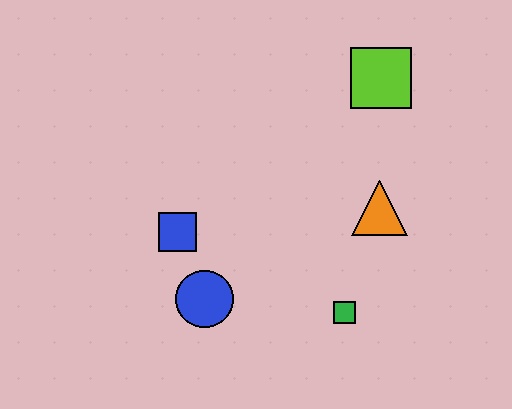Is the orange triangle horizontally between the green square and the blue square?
No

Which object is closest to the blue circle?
The blue square is closest to the blue circle.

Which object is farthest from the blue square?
The lime square is farthest from the blue square.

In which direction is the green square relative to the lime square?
The green square is below the lime square.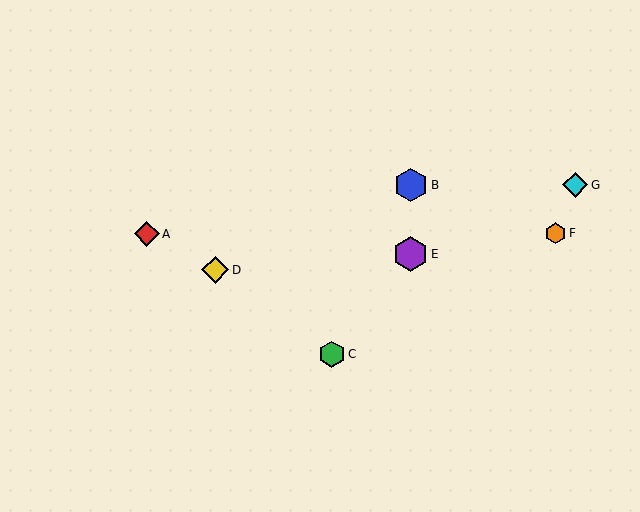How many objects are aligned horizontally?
2 objects (B, G) are aligned horizontally.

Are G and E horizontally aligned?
No, G is at y≈185 and E is at y≈254.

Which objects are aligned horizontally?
Objects B, G are aligned horizontally.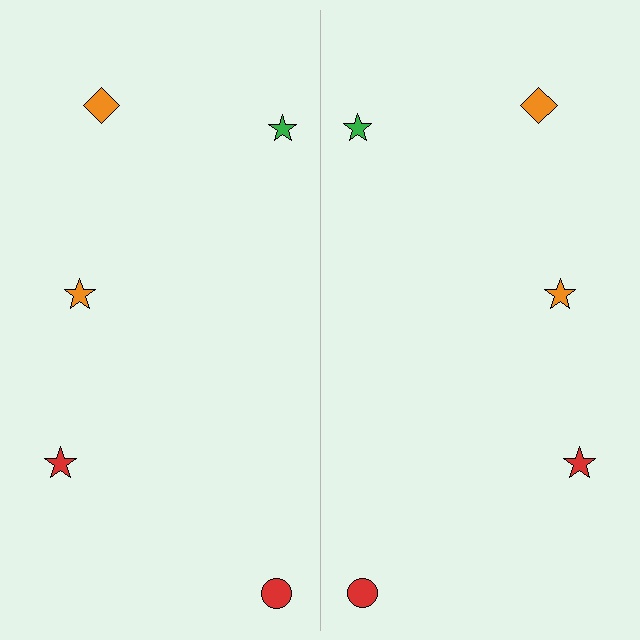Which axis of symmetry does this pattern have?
The pattern has a vertical axis of symmetry running through the center of the image.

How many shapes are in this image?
There are 10 shapes in this image.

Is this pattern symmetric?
Yes, this pattern has bilateral (reflection) symmetry.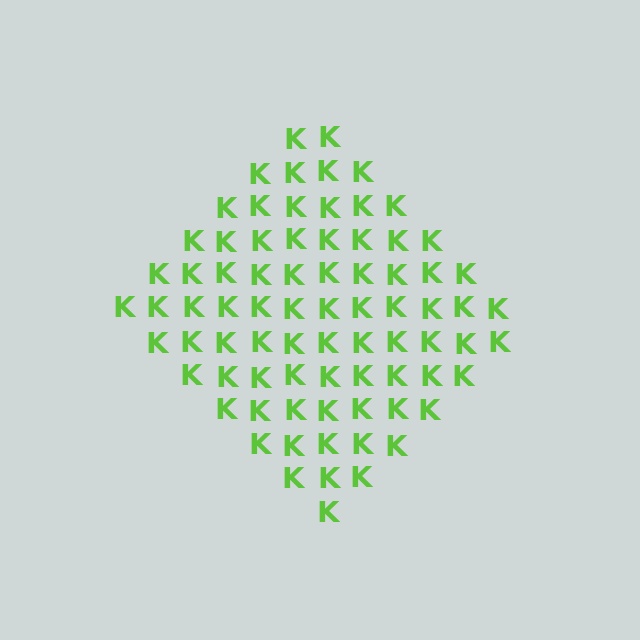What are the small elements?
The small elements are letter K's.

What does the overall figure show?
The overall figure shows a diamond.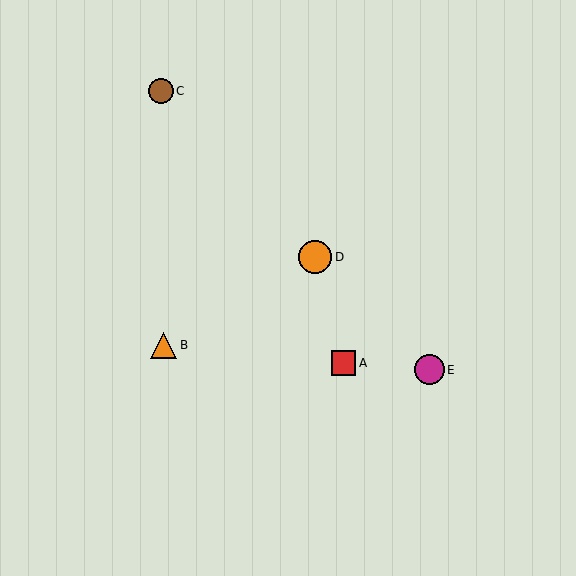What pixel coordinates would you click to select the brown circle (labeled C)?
Click at (161, 91) to select the brown circle C.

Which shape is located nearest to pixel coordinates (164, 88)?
The brown circle (labeled C) at (161, 91) is nearest to that location.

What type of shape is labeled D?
Shape D is an orange circle.